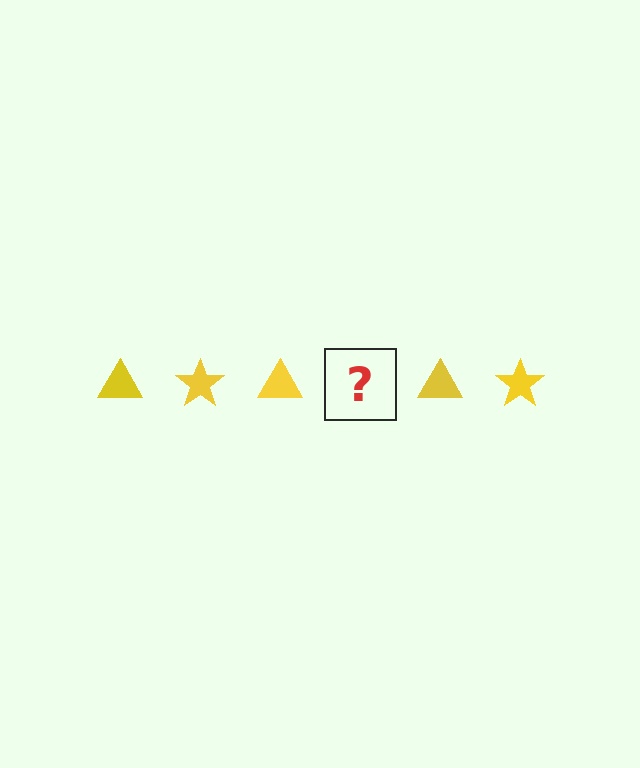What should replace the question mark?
The question mark should be replaced with a yellow star.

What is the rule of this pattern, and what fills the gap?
The rule is that the pattern cycles through triangle, star shapes in yellow. The gap should be filled with a yellow star.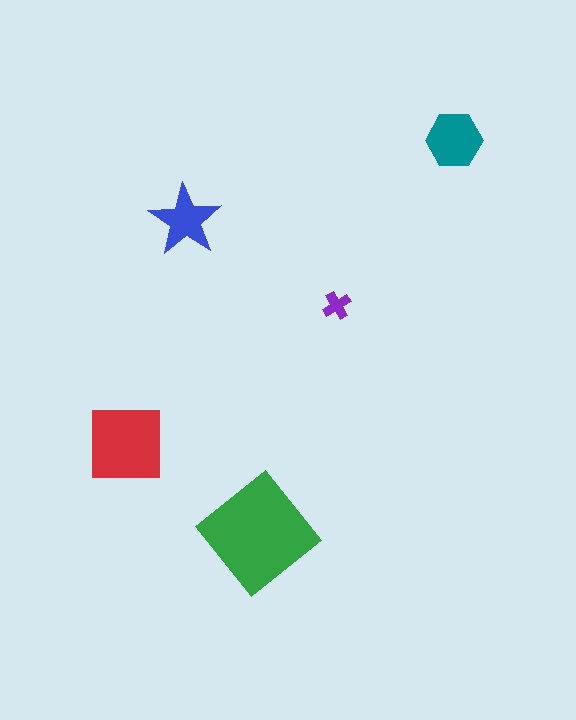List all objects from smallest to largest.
The purple cross, the blue star, the teal hexagon, the red square, the green diamond.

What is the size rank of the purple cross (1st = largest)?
5th.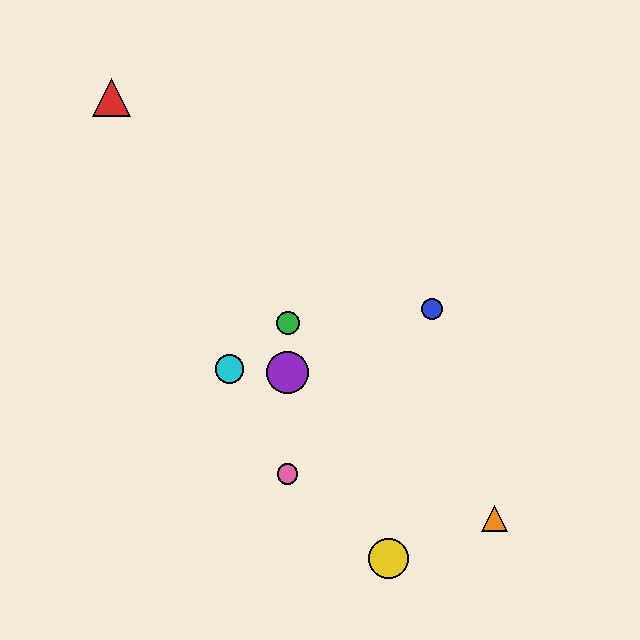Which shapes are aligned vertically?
The green circle, the purple circle, the pink circle are aligned vertically.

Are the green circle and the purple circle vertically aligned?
Yes, both are at x≈288.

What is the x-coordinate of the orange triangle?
The orange triangle is at x≈495.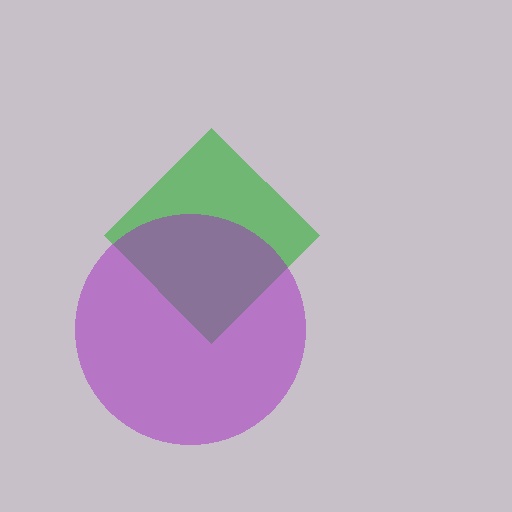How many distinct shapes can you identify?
There are 2 distinct shapes: a green diamond, a purple circle.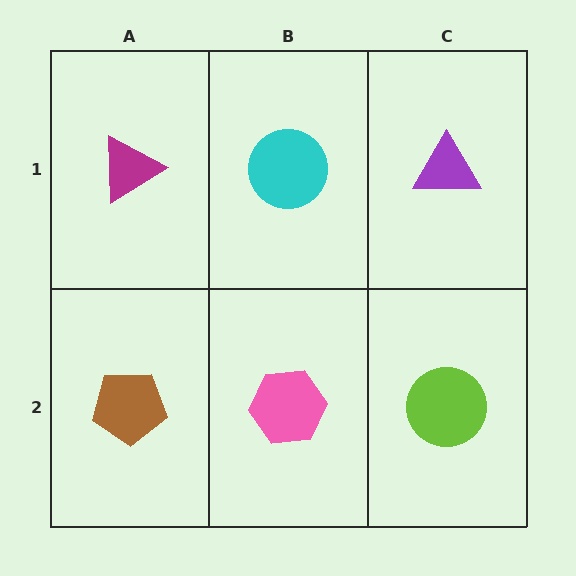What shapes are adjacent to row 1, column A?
A brown pentagon (row 2, column A), a cyan circle (row 1, column B).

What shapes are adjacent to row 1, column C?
A lime circle (row 2, column C), a cyan circle (row 1, column B).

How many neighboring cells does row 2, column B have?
3.